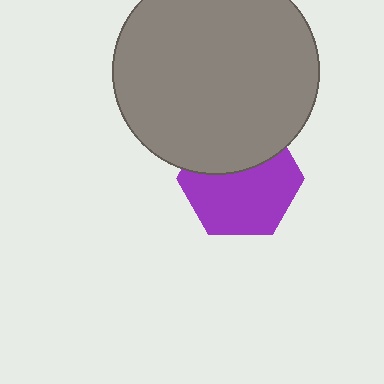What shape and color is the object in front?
The object in front is a gray circle.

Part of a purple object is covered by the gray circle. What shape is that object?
It is a hexagon.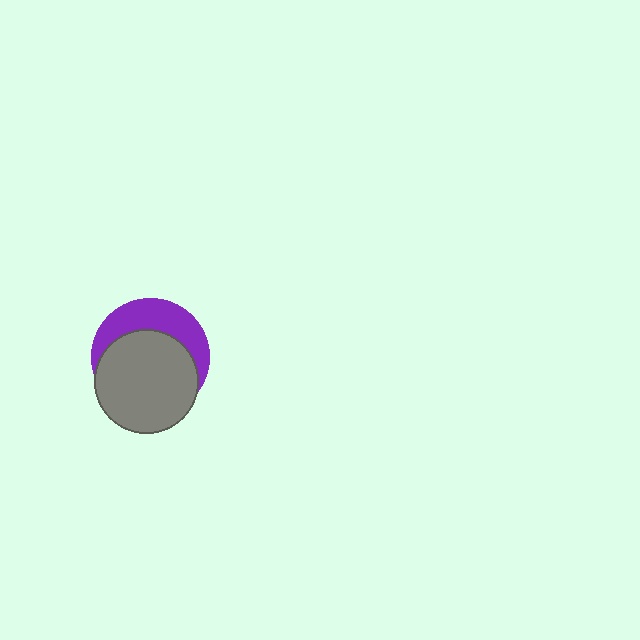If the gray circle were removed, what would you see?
You would see the complete purple circle.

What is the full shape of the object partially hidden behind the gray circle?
The partially hidden object is a purple circle.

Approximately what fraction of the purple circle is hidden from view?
Roughly 63% of the purple circle is hidden behind the gray circle.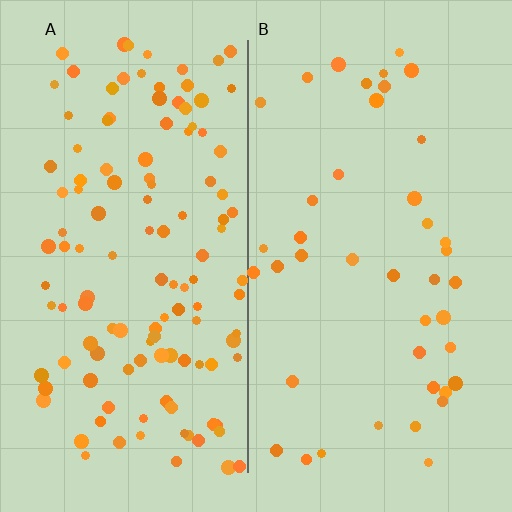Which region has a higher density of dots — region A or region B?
A (the left).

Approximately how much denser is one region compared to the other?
Approximately 2.9× — region A over region B.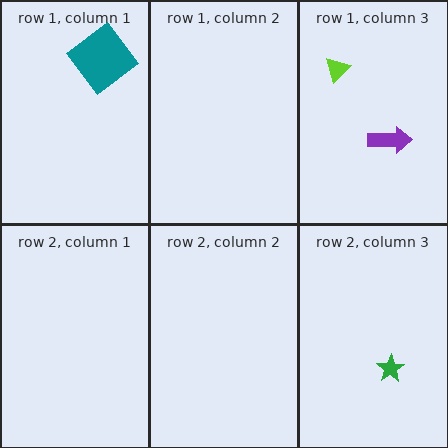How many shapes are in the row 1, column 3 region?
2.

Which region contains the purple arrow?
The row 1, column 3 region.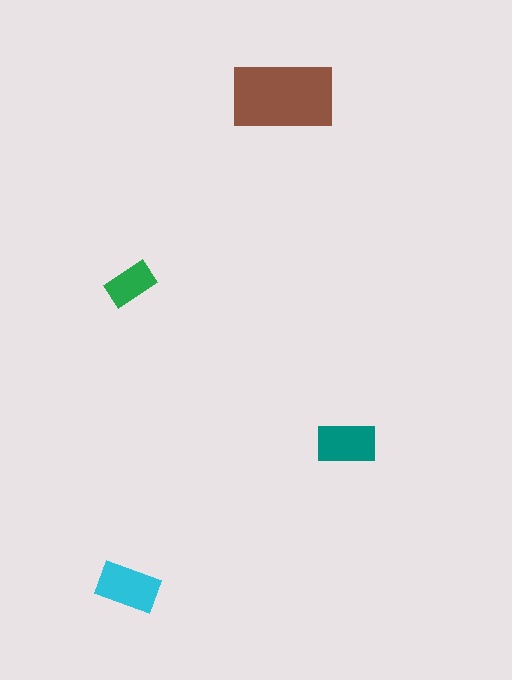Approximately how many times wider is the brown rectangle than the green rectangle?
About 2 times wider.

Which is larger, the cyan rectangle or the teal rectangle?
The cyan one.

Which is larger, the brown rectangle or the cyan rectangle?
The brown one.